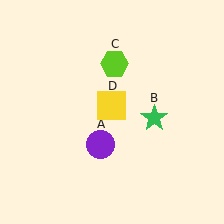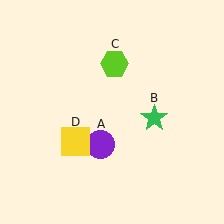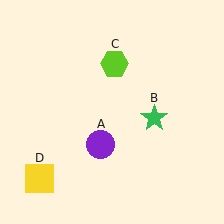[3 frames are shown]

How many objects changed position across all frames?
1 object changed position: yellow square (object D).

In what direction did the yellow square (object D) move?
The yellow square (object D) moved down and to the left.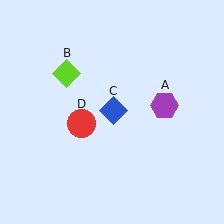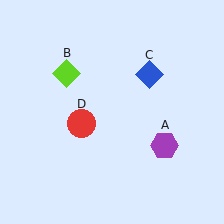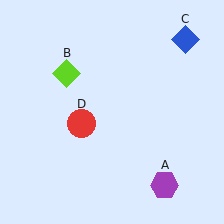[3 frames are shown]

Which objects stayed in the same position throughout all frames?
Lime diamond (object B) and red circle (object D) remained stationary.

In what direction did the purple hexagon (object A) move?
The purple hexagon (object A) moved down.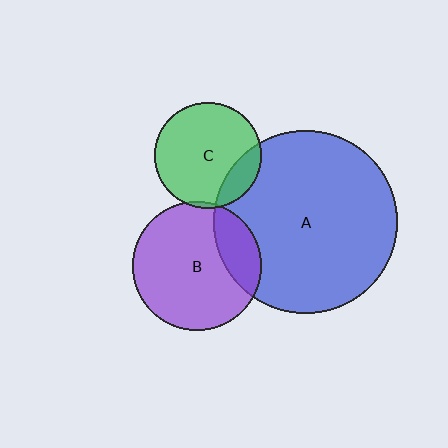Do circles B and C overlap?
Yes.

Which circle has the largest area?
Circle A (blue).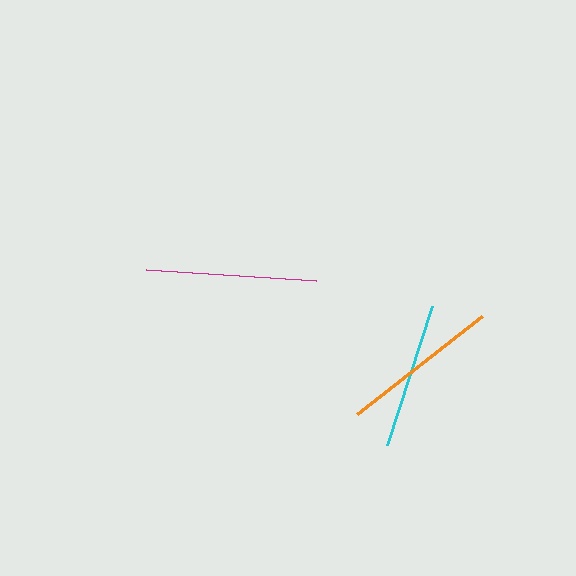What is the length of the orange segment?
The orange segment is approximately 160 pixels long.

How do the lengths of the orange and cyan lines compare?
The orange and cyan lines are approximately the same length.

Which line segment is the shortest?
The cyan line is the shortest at approximately 146 pixels.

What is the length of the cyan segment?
The cyan segment is approximately 146 pixels long.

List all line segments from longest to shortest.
From longest to shortest: magenta, orange, cyan.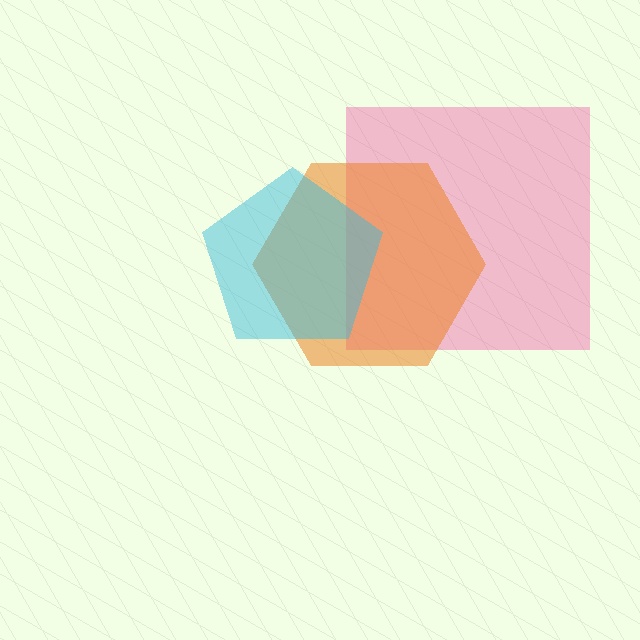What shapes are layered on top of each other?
The layered shapes are: a pink square, an orange hexagon, a cyan pentagon.